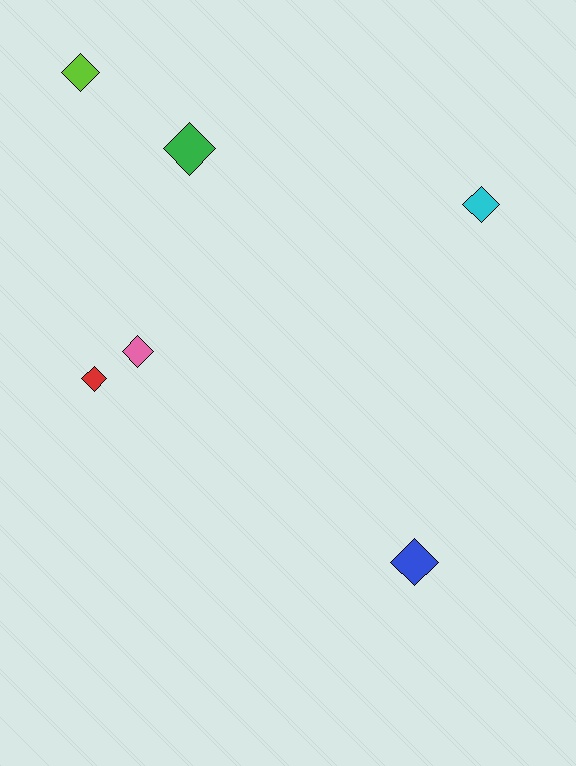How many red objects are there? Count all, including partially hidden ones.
There is 1 red object.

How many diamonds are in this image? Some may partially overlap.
There are 6 diamonds.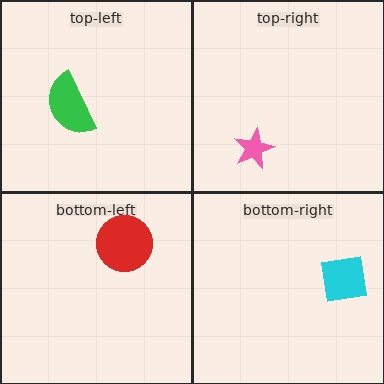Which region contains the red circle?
The bottom-left region.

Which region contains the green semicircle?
The top-left region.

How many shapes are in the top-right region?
1.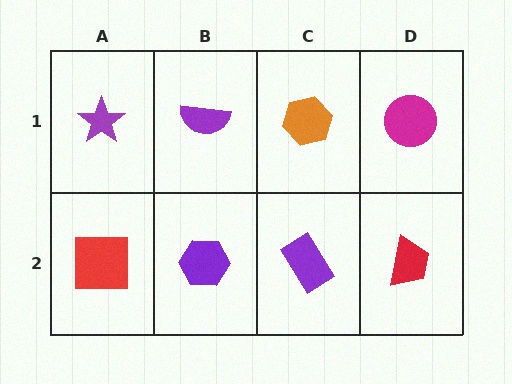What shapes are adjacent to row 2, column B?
A purple semicircle (row 1, column B), a red square (row 2, column A), a purple rectangle (row 2, column C).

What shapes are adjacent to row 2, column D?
A magenta circle (row 1, column D), a purple rectangle (row 2, column C).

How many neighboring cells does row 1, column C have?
3.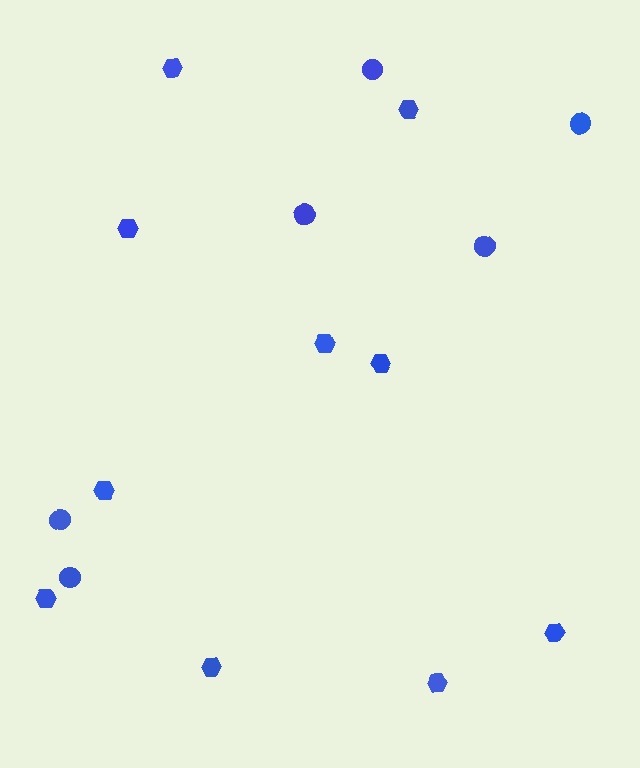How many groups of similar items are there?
There are 2 groups: one group of hexagons (10) and one group of circles (6).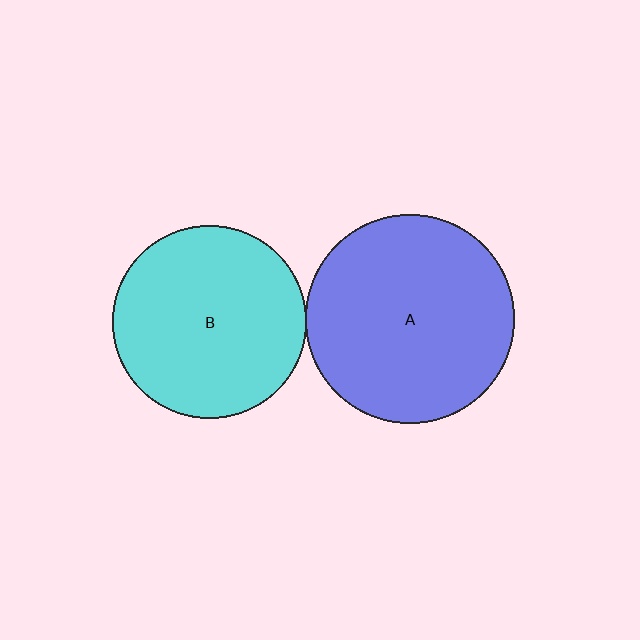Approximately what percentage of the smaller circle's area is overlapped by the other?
Approximately 5%.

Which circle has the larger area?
Circle A (blue).